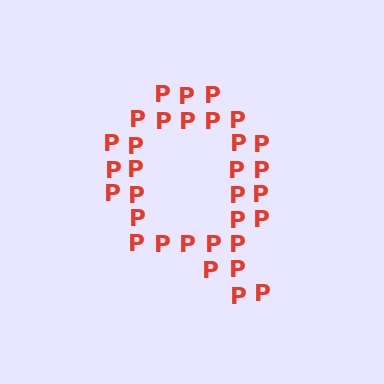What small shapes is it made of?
It is made of small letter P's.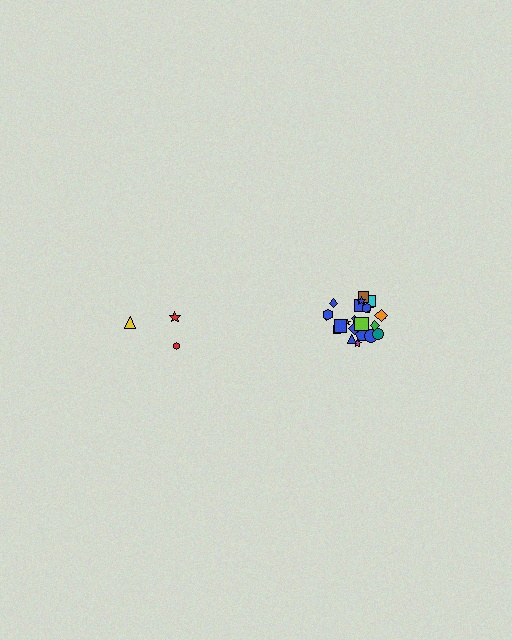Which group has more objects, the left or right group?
The right group.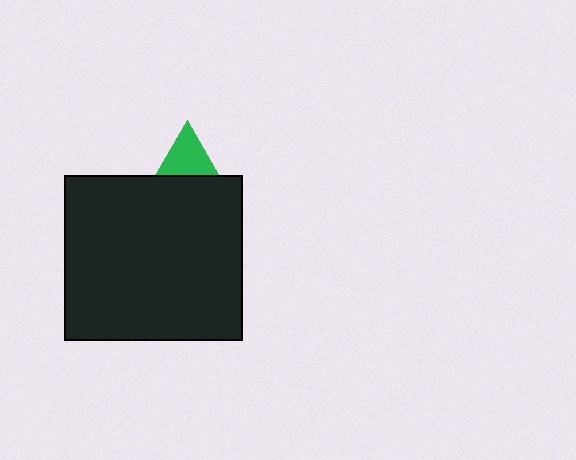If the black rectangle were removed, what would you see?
You would see the complete green triangle.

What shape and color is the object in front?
The object in front is a black rectangle.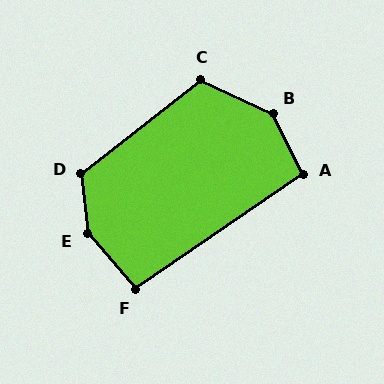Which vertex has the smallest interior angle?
F, at approximately 96 degrees.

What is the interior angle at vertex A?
Approximately 98 degrees (obtuse).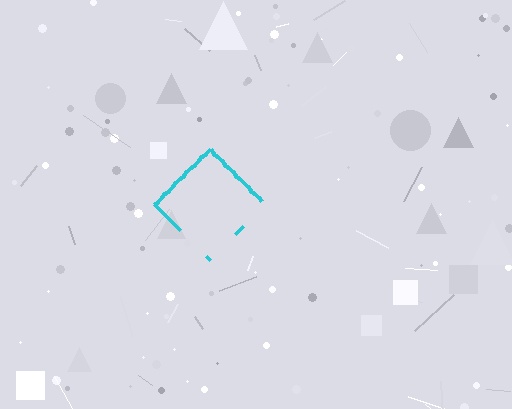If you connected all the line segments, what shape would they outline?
They would outline a diamond.